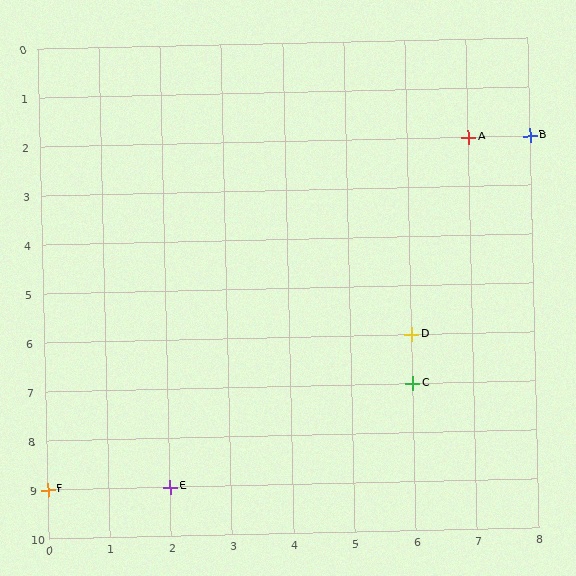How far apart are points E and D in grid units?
Points E and D are 4 columns and 3 rows apart (about 5.0 grid units diagonally).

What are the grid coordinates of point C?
Point C is at grid coordinates (6, 7).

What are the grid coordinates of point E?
Point E is at grid coordinates (2, 9).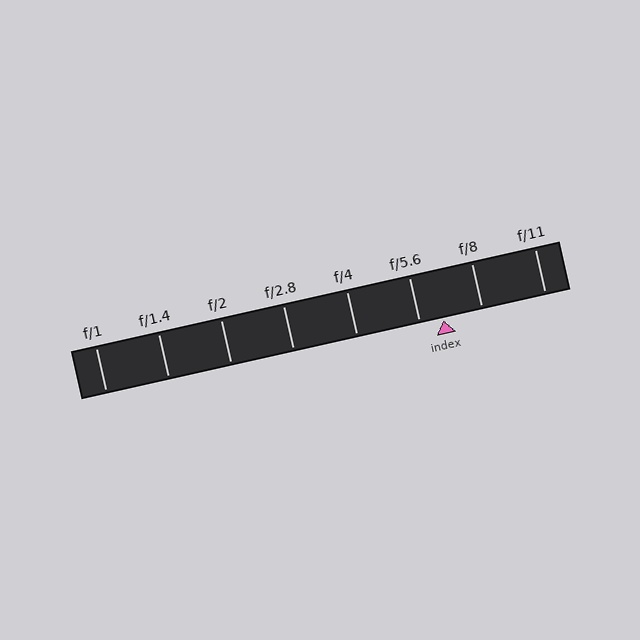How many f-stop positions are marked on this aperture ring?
There are 8 f-stop positions marked.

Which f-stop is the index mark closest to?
The index mark is closest to f/5.6.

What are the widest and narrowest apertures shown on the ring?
The widest aperture shown is f/1 and the narrowest is f/11.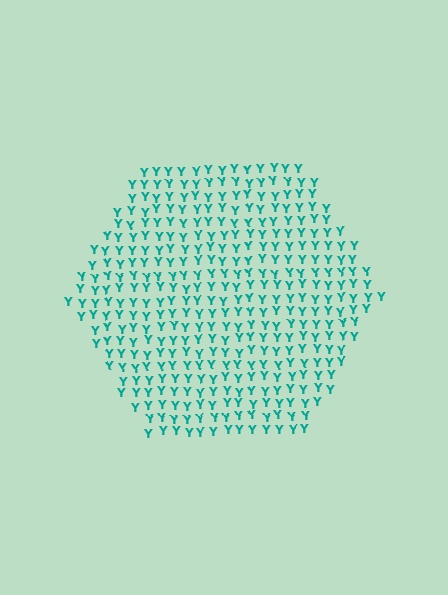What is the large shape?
The large shape is a hexagon.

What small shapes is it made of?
It is made of small letter Y's.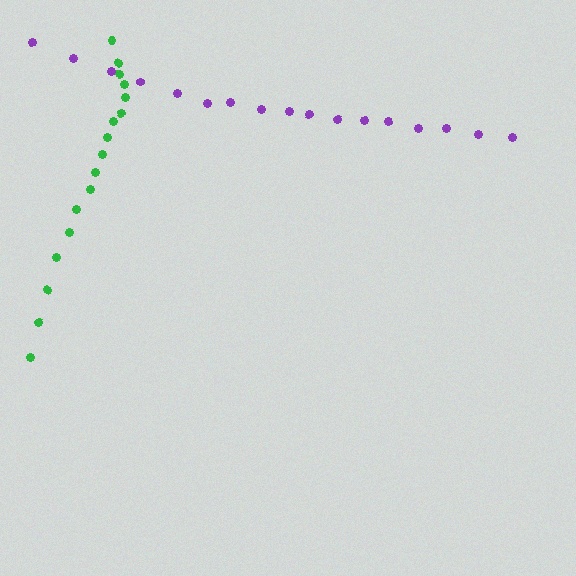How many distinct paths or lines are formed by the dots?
There are 2 distinct paths.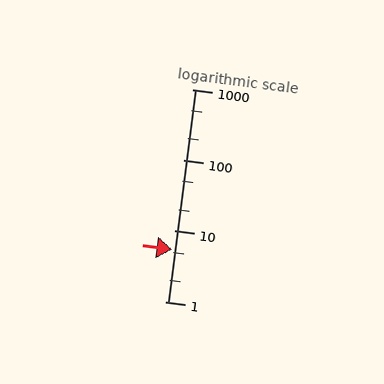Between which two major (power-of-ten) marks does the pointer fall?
The pointer is between 1 and 10.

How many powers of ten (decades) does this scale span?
The scale spans 3 decades, from 1 to 1000.